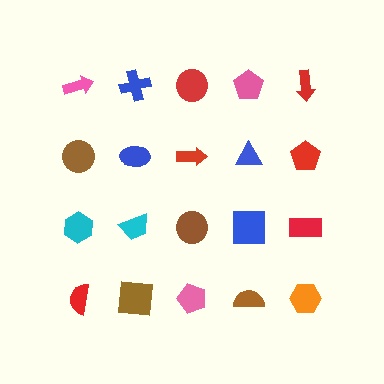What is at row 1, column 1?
A pink arrow.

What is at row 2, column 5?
A red pentagon.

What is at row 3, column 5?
A red rectangle.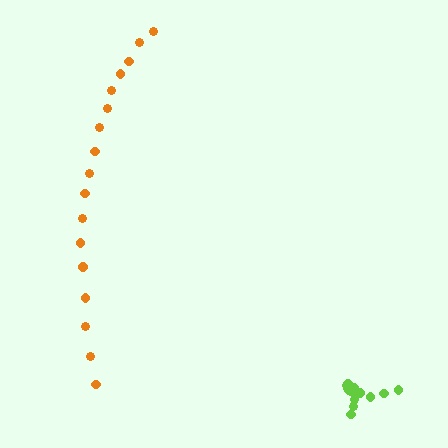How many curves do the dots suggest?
There are 2 distinct paths.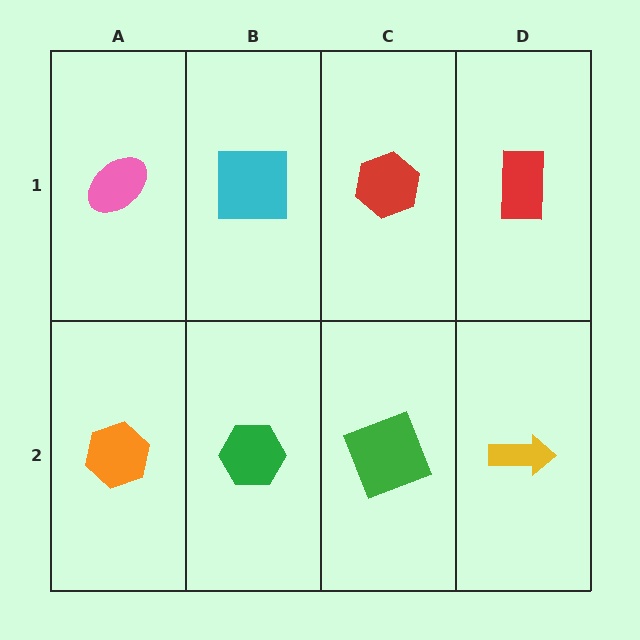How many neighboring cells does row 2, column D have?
2.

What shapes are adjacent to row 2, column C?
A red hexagon (row 1, column C), a green hexagon (row 2, column B), a yellow arrow (row 2, column D).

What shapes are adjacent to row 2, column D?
A red rectangle (row 1, column D), a green square (row 2, column C).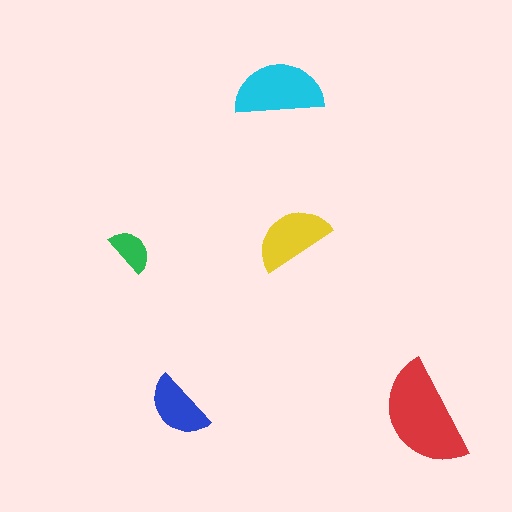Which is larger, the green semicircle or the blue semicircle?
The blue one.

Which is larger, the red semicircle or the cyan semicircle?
The red one.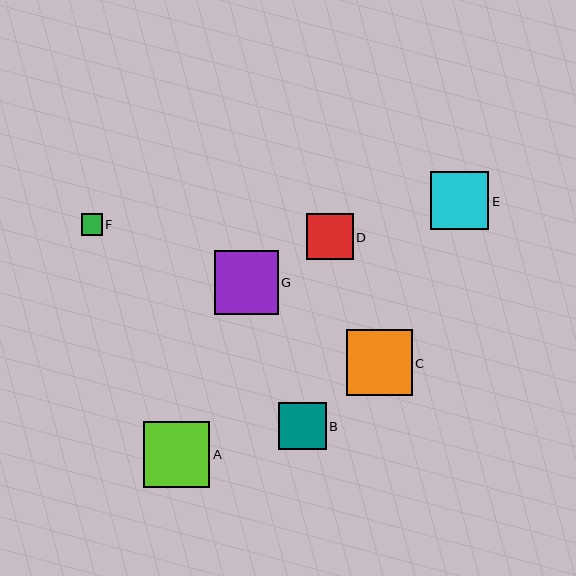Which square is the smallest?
Square F is the smallest with a size of approximately 21 pixels.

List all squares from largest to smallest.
From largest to smallest: C, A, G, E, B, D, F.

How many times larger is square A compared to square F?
Square A is approximately 3.1 times the size of square F.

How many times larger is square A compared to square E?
Square A is approximately 1.1 times the size of square E.